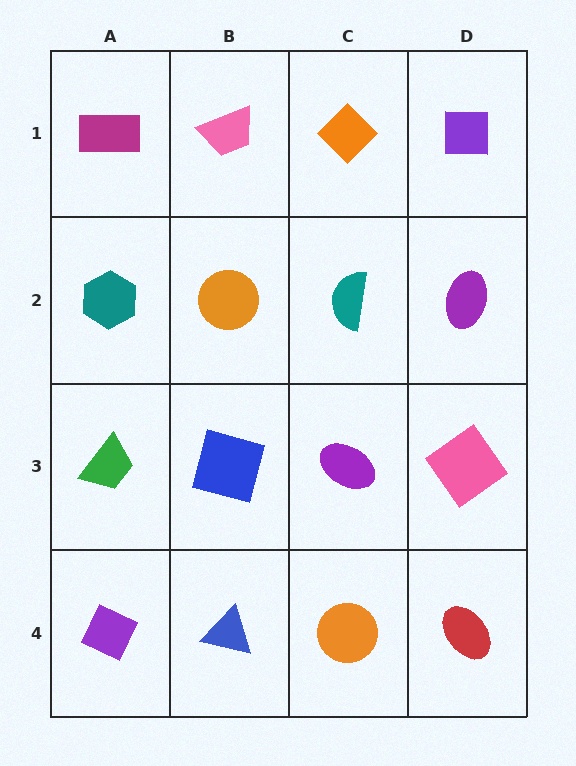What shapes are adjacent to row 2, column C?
An orange diamond (row 1, column C), a purple ellipse (row 3, column C), an orange circle (row 2, column B), a purple ellipse (row 2, column D).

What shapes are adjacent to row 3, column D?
A purple ellipse (row 2, column D), a red ellipse (row 4, column D), a purple ellipse (row 3, column C).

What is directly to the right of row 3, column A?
A blue square.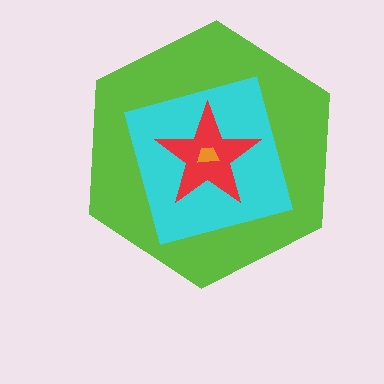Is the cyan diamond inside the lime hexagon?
Yes.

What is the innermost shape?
The orange trapezoid.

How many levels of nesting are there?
4.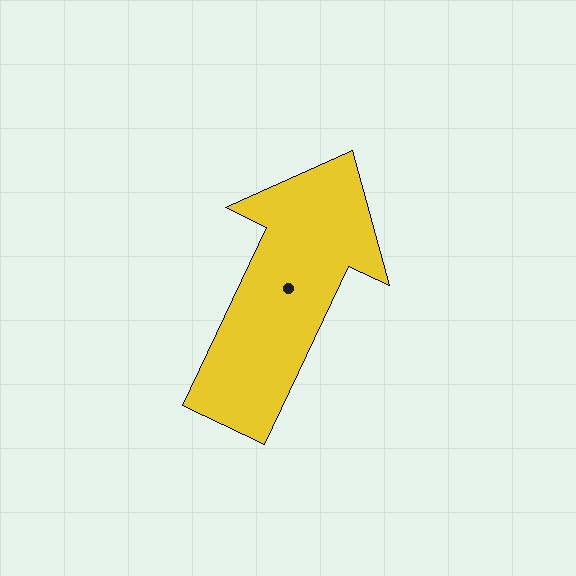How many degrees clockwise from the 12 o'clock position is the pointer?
Approximately 25 degrees.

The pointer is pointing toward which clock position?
Roughly 1 o'clock.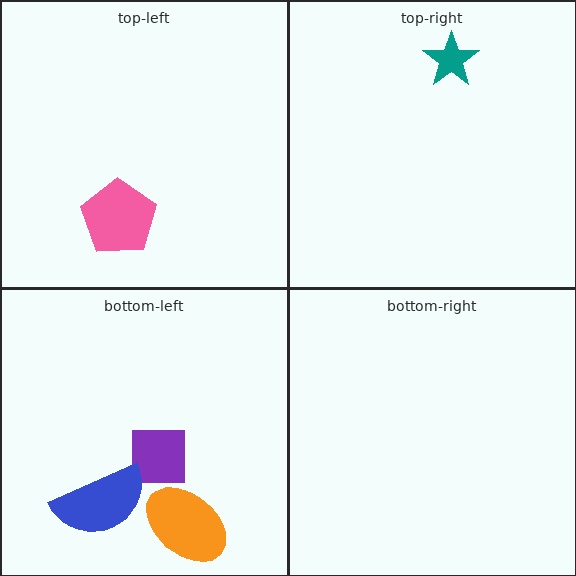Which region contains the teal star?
The top-right region.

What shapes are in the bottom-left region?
The orange ellipse, the purple square, the blue semicircle.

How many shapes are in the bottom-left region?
3.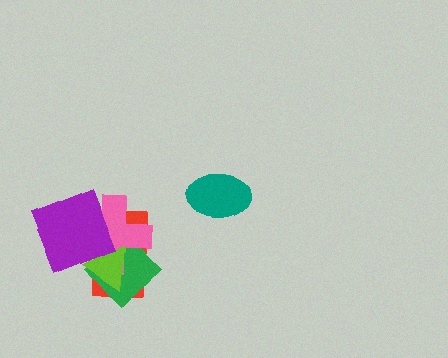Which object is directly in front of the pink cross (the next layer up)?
The lime triangle is directly in front of the pink cross.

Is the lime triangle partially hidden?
Yes, it is partially covered by another shape.